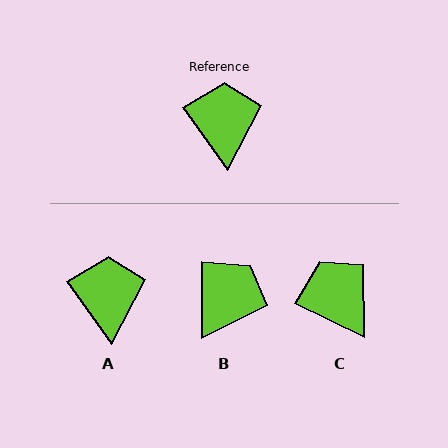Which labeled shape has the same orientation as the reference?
A.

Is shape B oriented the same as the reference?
No, it is off by about 36 degrees.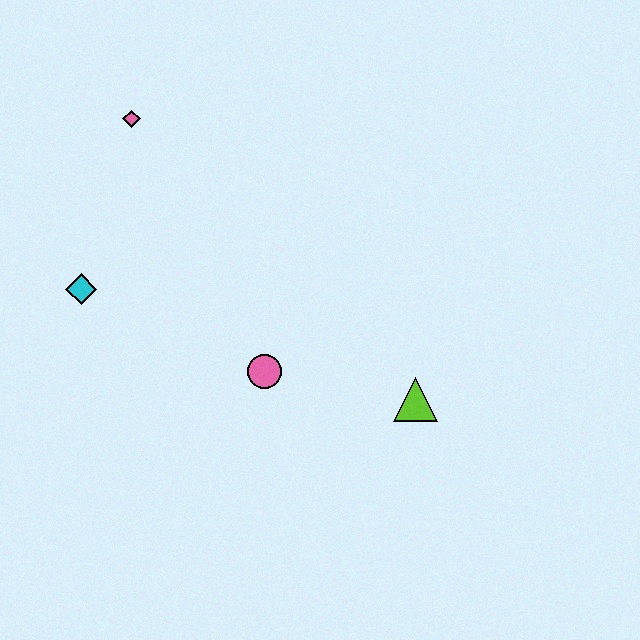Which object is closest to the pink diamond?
The cyan diamond is closest to the pink diamond.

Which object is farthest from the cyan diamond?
The lime triangle is farthest from the cyan diamond.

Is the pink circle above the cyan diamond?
No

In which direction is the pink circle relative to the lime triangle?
The pink circle is to the left of the lime triangle.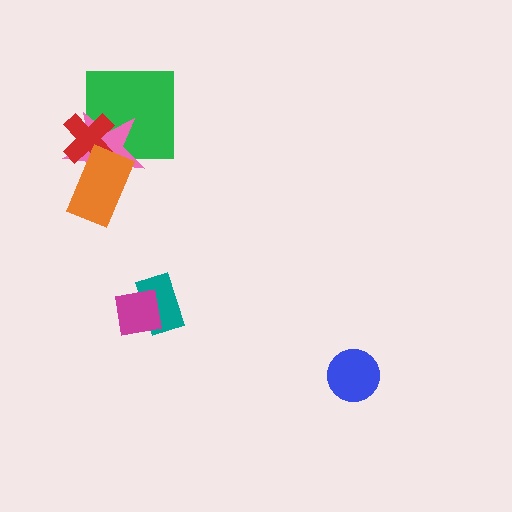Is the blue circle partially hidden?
No, no other shape covers it.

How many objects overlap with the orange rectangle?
2 objects overlap with the orange rectangle.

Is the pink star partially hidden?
Yes, it is partially covered by another shape.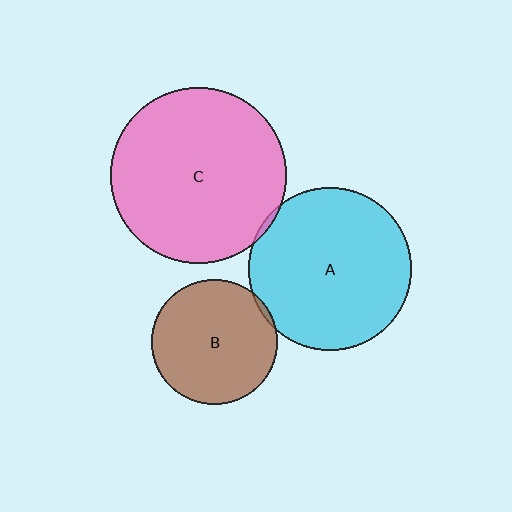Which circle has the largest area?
Circle C (pink).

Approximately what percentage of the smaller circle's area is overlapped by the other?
Approximately 5%.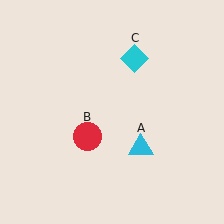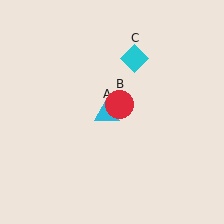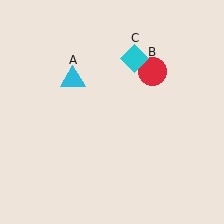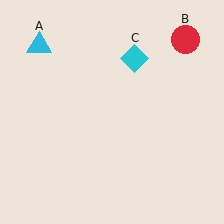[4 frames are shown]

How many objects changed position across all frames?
2 objects changed position: cyan triangle (object A), red circle (object B).